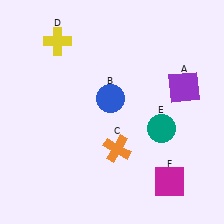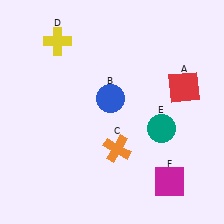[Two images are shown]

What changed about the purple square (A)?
In Image 1, A is purple. In Image 2, it changed to red.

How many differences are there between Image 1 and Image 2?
There is 1 difference between the two images.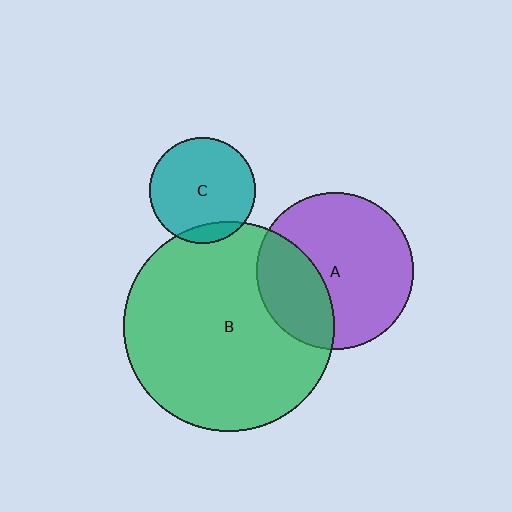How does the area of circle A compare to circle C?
Approximately 2.2 times.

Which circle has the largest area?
Circle B (green).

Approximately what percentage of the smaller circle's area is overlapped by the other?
Approximately 10%.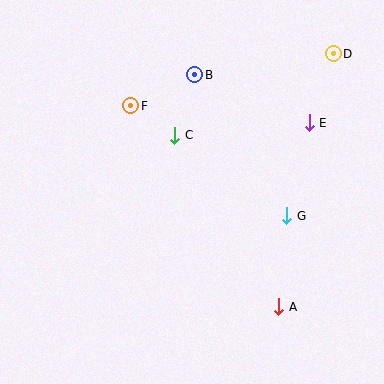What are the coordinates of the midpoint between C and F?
The midpoint between C and F is at (153, 120).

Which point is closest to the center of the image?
Point C at (175, 135) is closest to the center.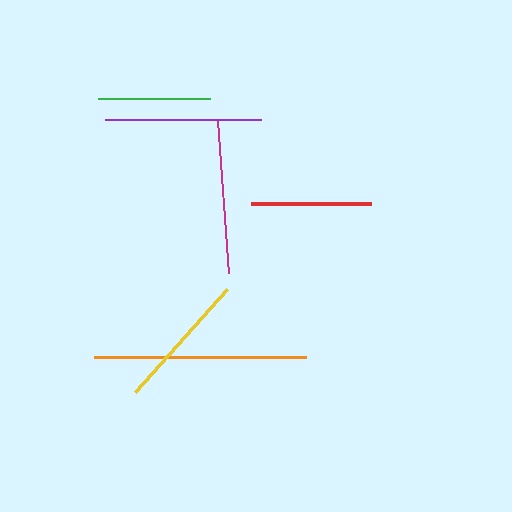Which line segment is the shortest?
The green line is the shortest at approximately 112 pixels.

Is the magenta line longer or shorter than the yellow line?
The magenta line is longer than the yellow line.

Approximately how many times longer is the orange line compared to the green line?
The orange line is approximately 1.9 times the length of the green line.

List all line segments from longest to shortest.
From longest to shortest: orange, purple, magenta, yellow, red, green.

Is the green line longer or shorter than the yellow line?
The yellow line is longer than the green line.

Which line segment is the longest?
The orange line is the longest at approximately 213 pixels.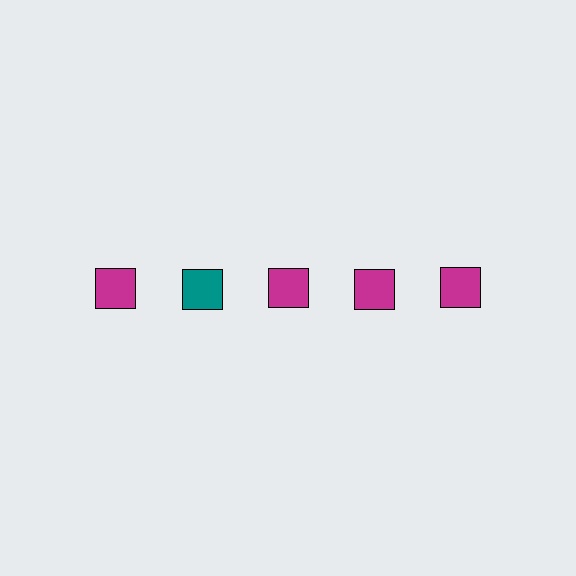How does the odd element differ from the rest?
It has a different color: teal instead of magenta.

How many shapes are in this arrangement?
There are 5 shapes arranged in a grid pattern.